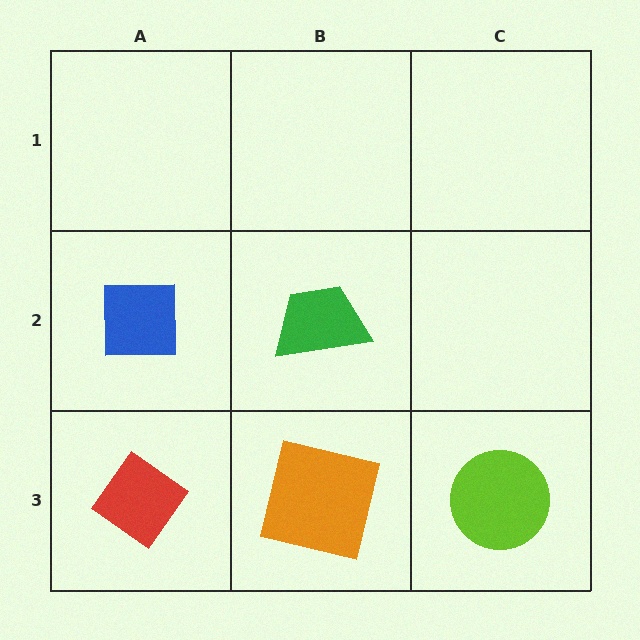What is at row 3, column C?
A lime circle.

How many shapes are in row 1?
0 shapes.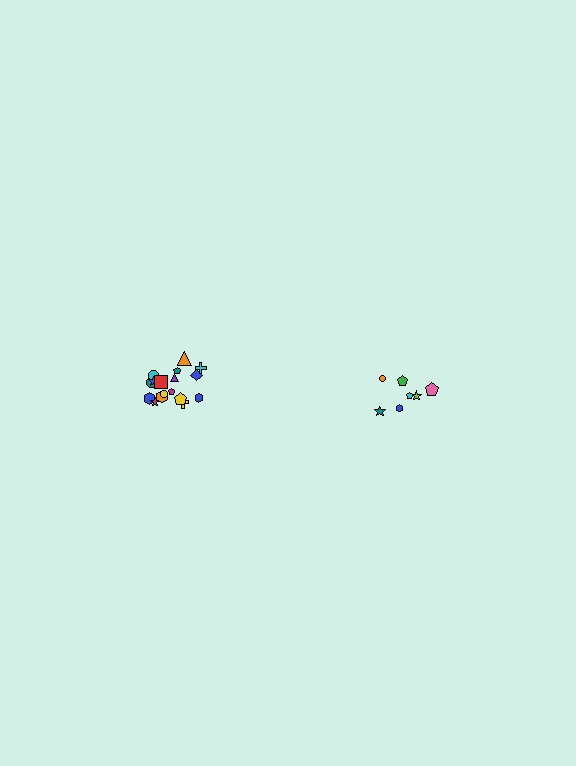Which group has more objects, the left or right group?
The left group.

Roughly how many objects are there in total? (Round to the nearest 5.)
Roughly 25 objects in total.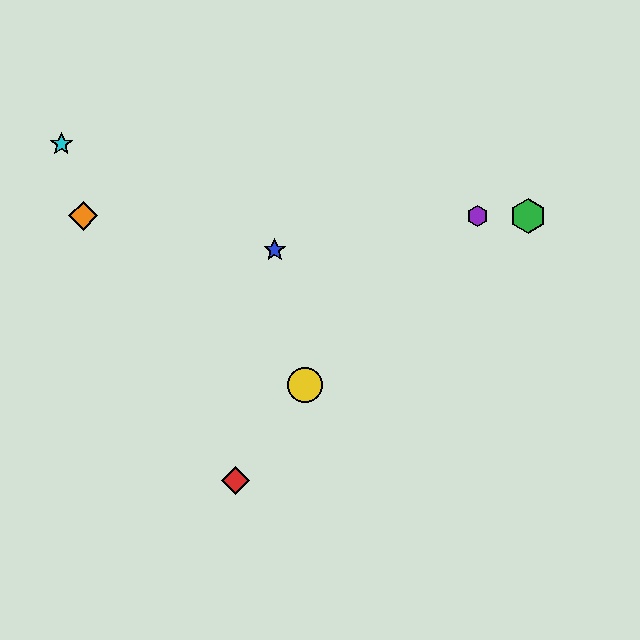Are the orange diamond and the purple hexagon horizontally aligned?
Yes, both are at y≈216.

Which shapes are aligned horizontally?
The green hexagon, the purple hexagon, the orange diamond are aligned horizontally.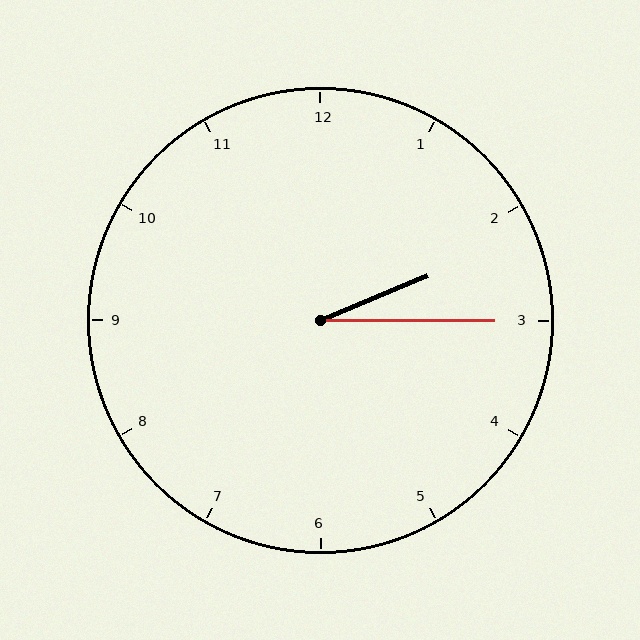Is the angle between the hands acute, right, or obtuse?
It is acute.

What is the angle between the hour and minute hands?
Approximately 22 degrees.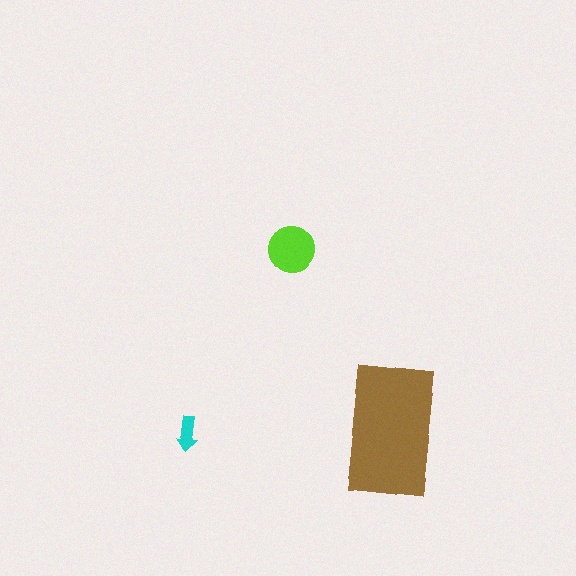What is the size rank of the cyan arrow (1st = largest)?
3rd.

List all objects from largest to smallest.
The brown rectangle, the lime circle, the cyan arrow.